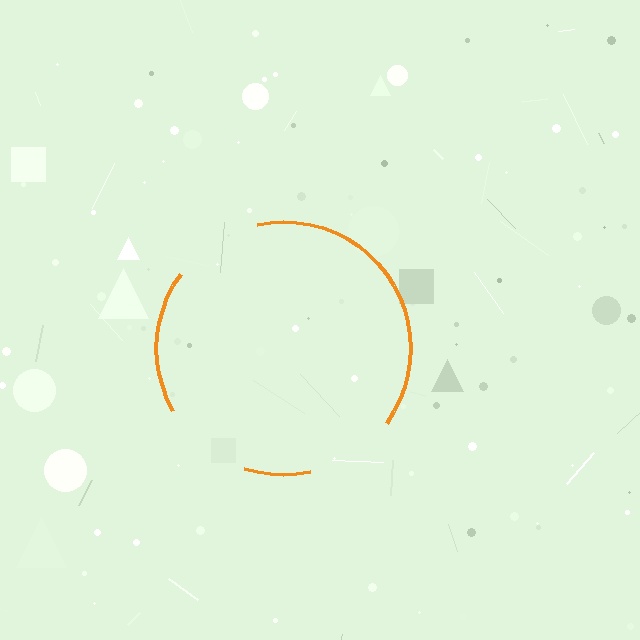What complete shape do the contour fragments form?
The contour fragments form a circle.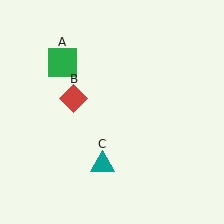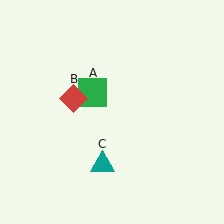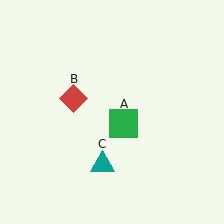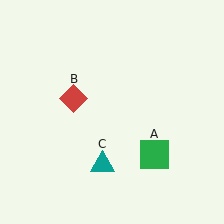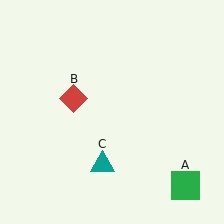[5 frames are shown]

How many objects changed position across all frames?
1 object changed position: green square (object A).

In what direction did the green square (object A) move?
The green square (object A) moved down and to the right.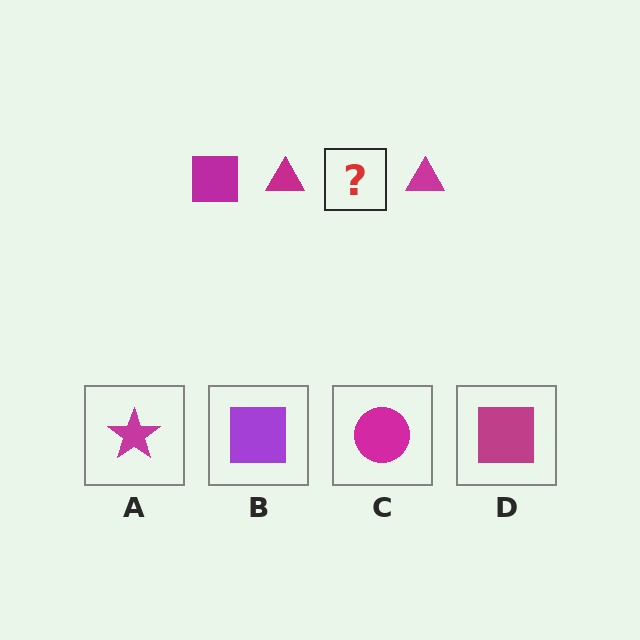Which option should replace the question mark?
Option D.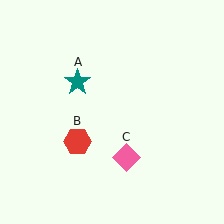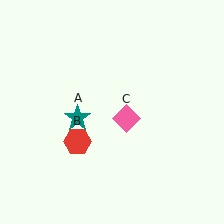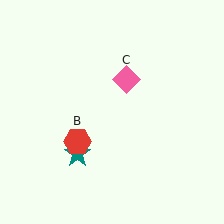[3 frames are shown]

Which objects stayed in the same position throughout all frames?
Red hexagon (object B) remained stationary.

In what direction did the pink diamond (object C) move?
The pink diamond (object C) moved up.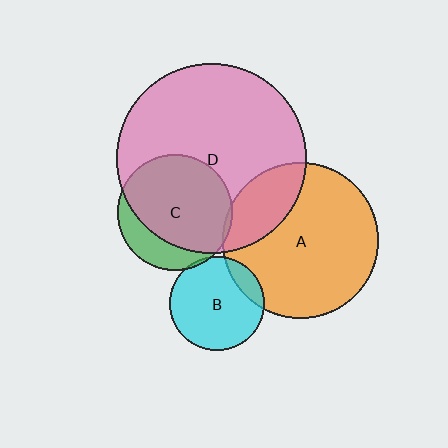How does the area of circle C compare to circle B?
Approximately 1.5 times.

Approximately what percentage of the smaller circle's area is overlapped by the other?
Approximately 5%.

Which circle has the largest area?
Circle D (pink).